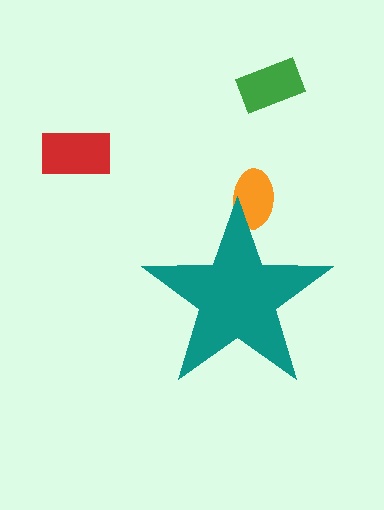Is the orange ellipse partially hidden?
Yes, the orange ellipse is partially hidden behind the teal star.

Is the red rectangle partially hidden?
No, the red rectangle is fully visible.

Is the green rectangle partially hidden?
No, the green rectangle is fully visible.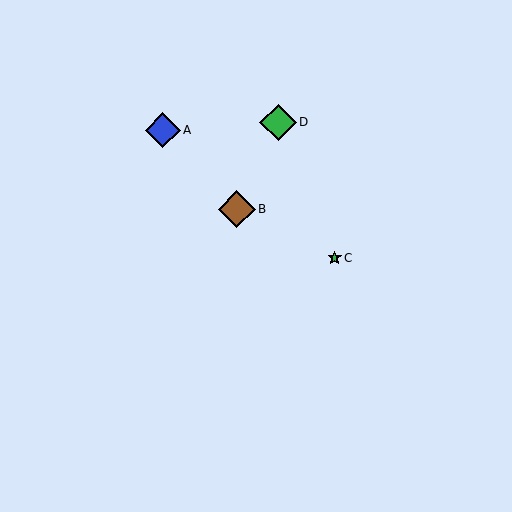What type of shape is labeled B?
Shape B is a brown diamond.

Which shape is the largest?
The brown diamond (labeled B) is the largest.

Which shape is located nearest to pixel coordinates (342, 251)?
The green star (labeled C) at (335, 258) is nearest to that location.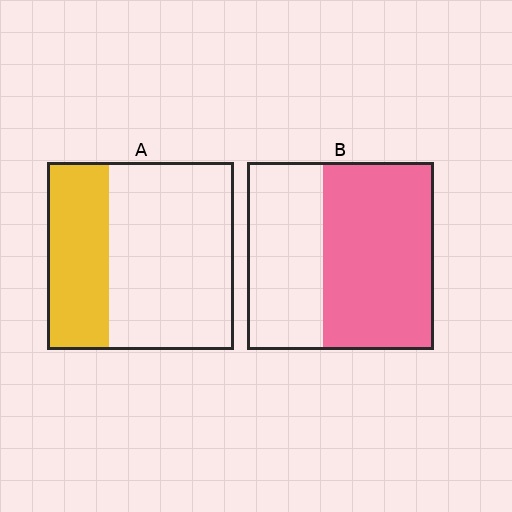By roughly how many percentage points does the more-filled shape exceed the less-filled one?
By roughly 25 percentage points (B over A).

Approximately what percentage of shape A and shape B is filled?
A is approximately 35% and B is approximately 60%.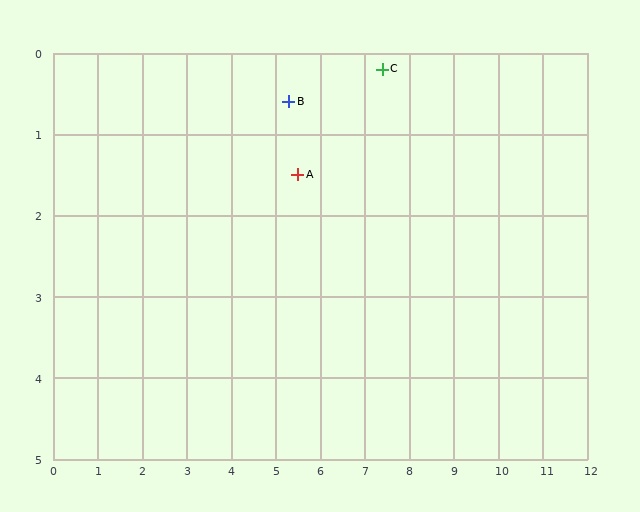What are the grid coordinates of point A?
Point A is at approximately (5.5, 1.5).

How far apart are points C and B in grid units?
Points C and B are about 2.1 grid units apart.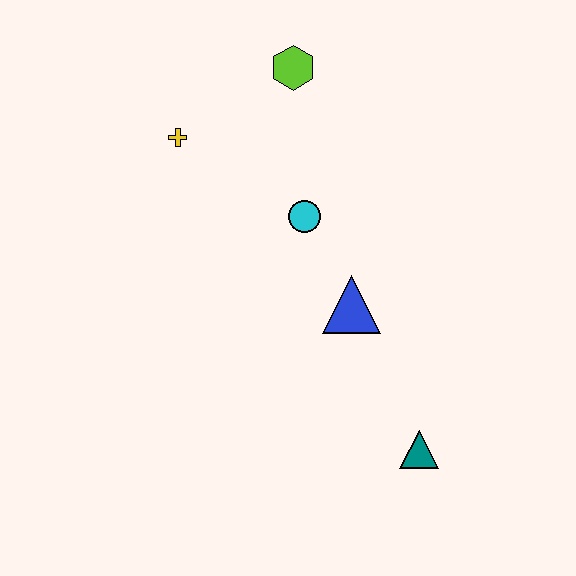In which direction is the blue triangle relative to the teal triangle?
The blue triangle is above the teal triangle.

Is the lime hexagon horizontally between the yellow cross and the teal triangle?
Yes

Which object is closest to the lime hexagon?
The yellow cross is closest to the lime hexagon.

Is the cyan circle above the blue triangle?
Yes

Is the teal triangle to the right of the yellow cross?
Yes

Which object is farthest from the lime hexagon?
The teal triangle is farthest from the lime hexagon.